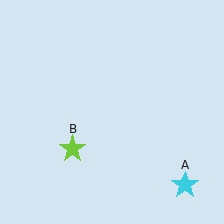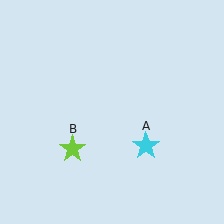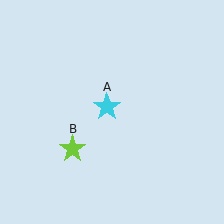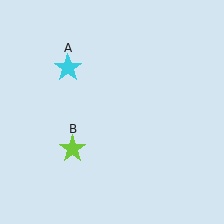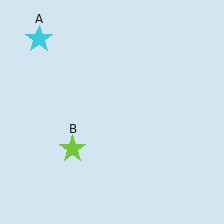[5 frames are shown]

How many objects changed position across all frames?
1 object changed position: cyan star (object A).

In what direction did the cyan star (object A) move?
The cyan star (object A) moved up and to the left.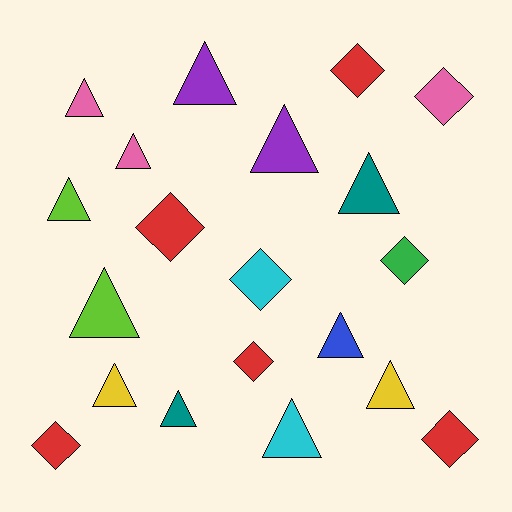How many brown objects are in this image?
There are no brown objects.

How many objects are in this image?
There are 20 objects.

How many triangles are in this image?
There are 12 triangles.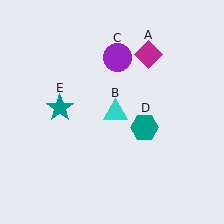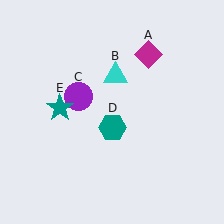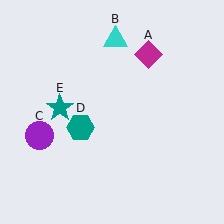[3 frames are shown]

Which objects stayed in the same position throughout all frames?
Magenta diamond (object A) and teal star (object E) remained stationary.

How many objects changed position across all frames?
3 objects changed position: cyan triangle (object B), purple circle (object C), teal hexagon (object D).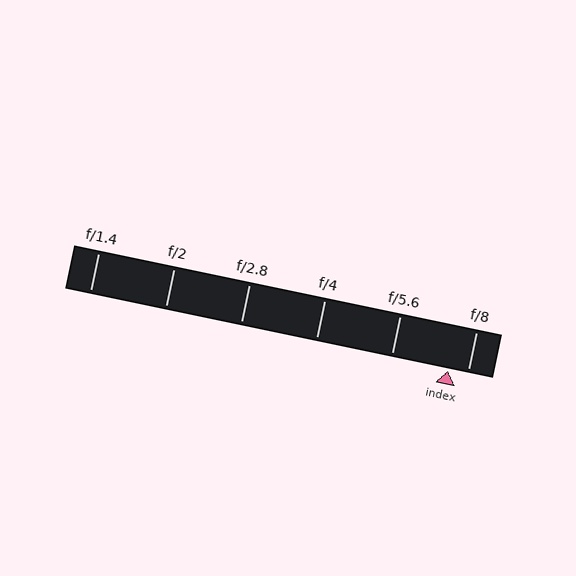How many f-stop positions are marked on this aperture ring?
There are 6 f-stop positions marked.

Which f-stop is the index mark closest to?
The index mark is closest to f/8.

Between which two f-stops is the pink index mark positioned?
The index mark is between f/5.6 and f/8.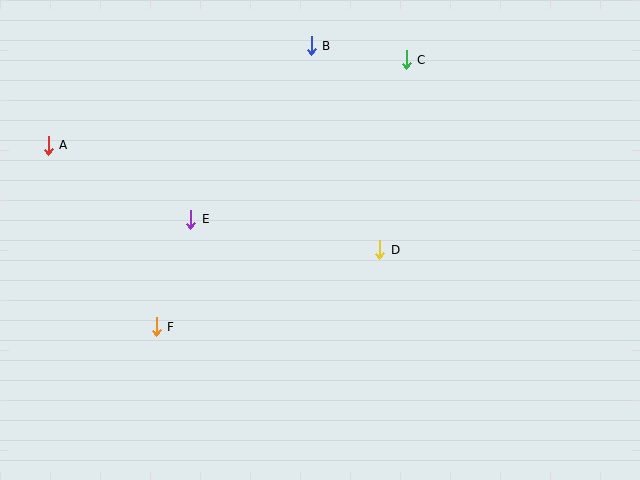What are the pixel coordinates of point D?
Point D is at (380, 250).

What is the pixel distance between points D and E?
The distance between D and E is 191 pixels.